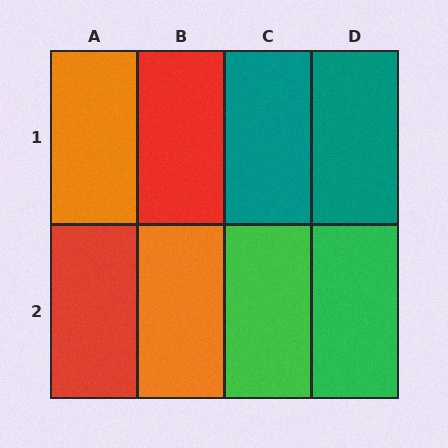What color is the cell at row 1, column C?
Teal.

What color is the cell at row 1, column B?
Red.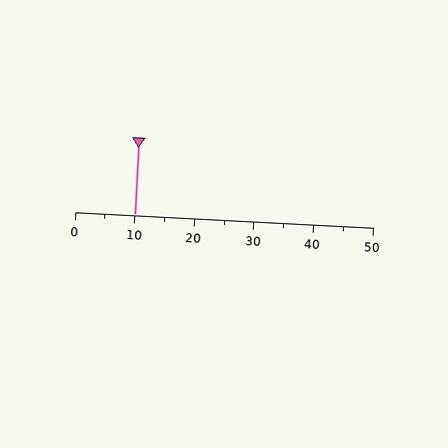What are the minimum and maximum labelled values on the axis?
The axis runs from 0 to 50.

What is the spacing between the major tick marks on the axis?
The major ticks are spaced 10 apart.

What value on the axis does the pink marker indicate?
The marker indicates approximately 10.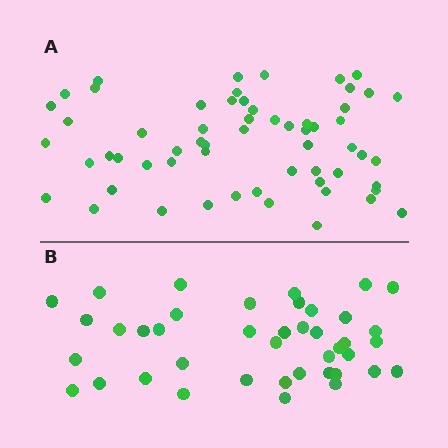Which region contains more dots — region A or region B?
Region A (the top region) has more dots.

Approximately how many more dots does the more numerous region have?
Region A has approximately 20 more dots than region B.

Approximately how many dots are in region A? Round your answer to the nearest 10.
About 60 dots.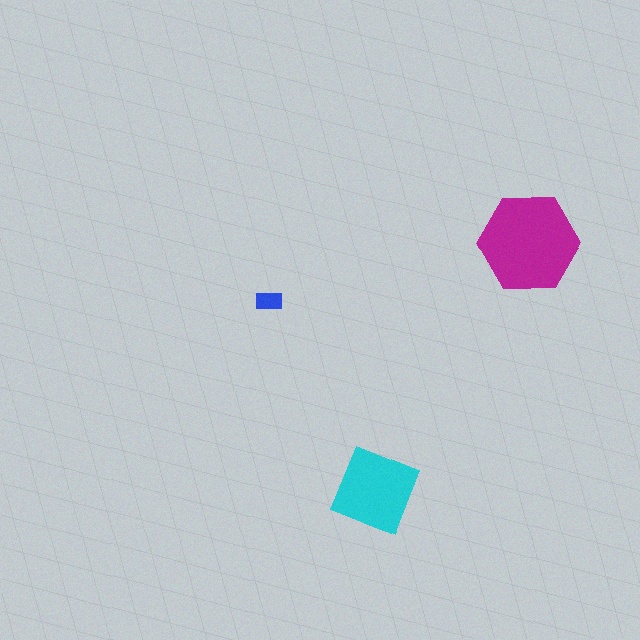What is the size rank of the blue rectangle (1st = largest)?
3rd.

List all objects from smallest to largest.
The blue rectangle, the cyan square, the magenta hexagon.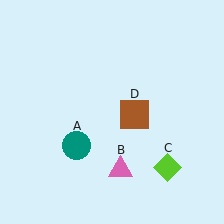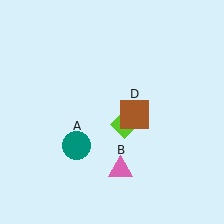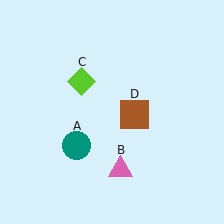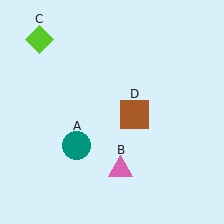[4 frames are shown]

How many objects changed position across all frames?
1 object changed position: lime diamond (object C).